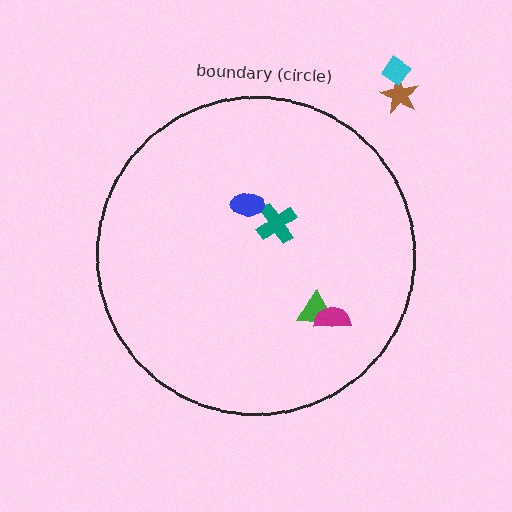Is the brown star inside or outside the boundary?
Outside.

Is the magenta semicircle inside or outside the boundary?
Inside.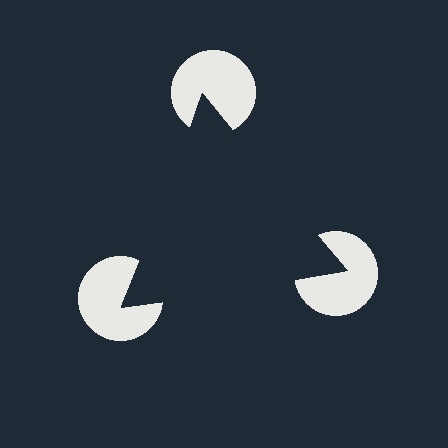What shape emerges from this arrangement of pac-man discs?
An illusory triangle — its edges are inferred from the aligned wedge cuts in the pac-man discs, not physically drawn.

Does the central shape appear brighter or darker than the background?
It typically appears slightly darker than the background, even though no actual brightness change is drawn.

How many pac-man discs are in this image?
There are 3 — one at each vertex of the illusory triangle.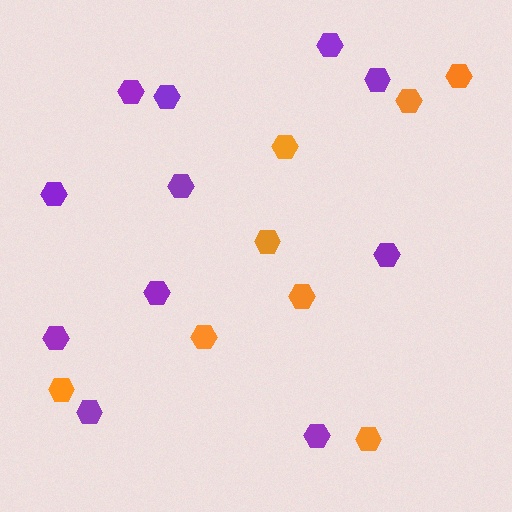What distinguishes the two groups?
There are 2 groups: one group of purple hexagons (11) and one group of orange hexagons (8).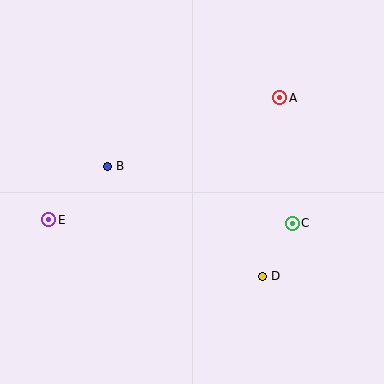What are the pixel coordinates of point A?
Point A is at (280, 98).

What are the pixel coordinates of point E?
Point E is at (49, 220).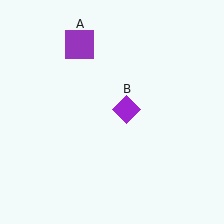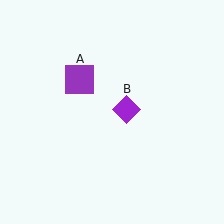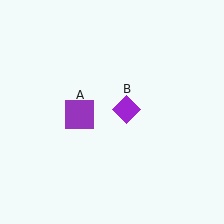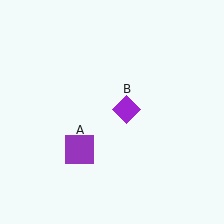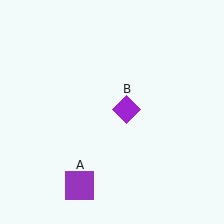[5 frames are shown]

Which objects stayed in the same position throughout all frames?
Purple diamond (object B) remained stationary.